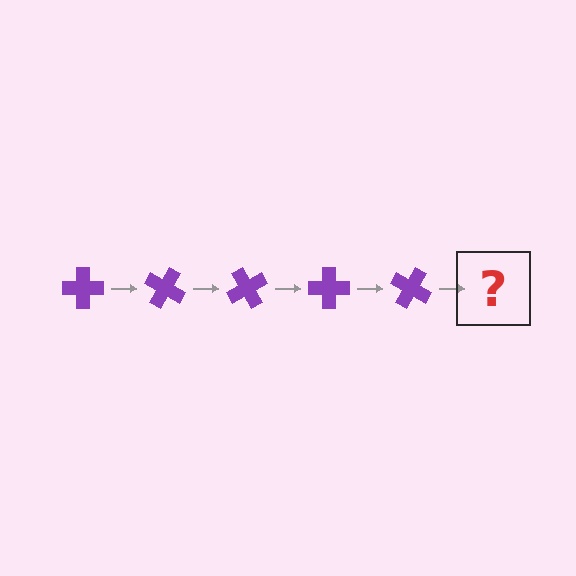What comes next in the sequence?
The next element should be a purple cross rotated 150 degrees.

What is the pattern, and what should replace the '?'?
The pattern is that the cross rotates 30 degrees each step. The '?' should be a purple cross rotated 150 degrees.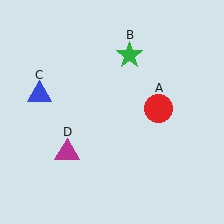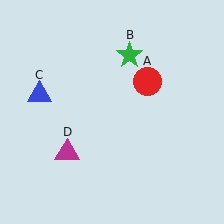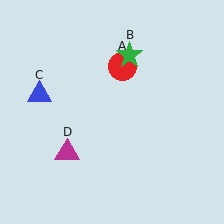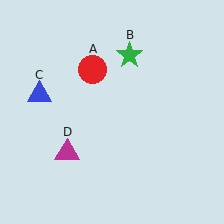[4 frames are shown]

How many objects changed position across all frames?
1 object changed position: red circle (object A).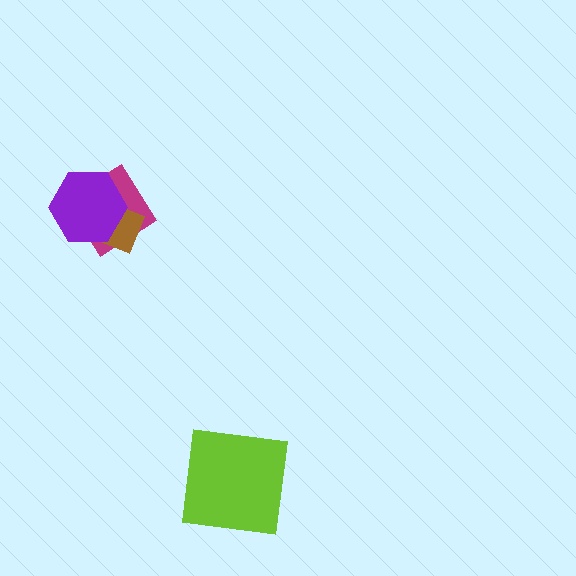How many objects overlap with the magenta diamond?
2 objects overlap with the magenta diamond.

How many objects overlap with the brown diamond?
2 objects overlap with the brown diamond.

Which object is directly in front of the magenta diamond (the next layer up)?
The brown diamond is directly in front of the magenta diamond.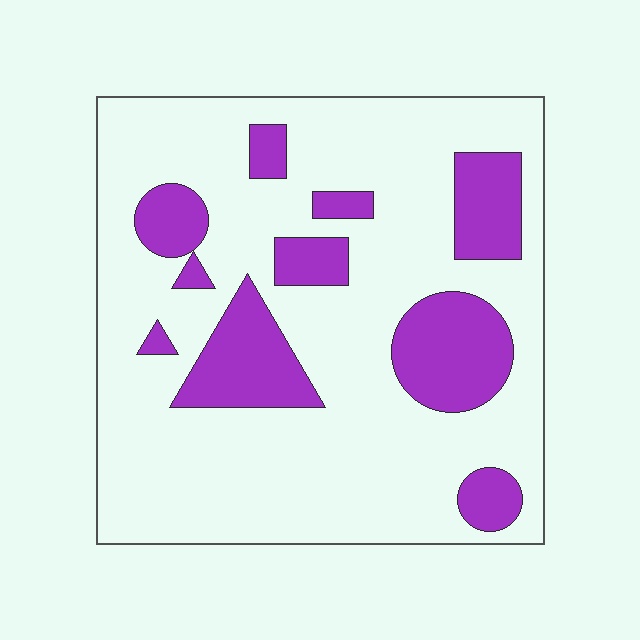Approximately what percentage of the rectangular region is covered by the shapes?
Approximately 25%.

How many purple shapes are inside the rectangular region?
10.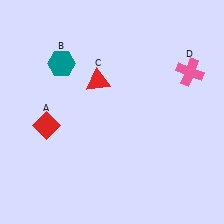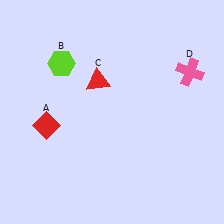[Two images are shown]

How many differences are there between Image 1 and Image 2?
There is 1 difference between the two images.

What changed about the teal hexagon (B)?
In Image 1, B is teal. In Image 2, it changed to lime.